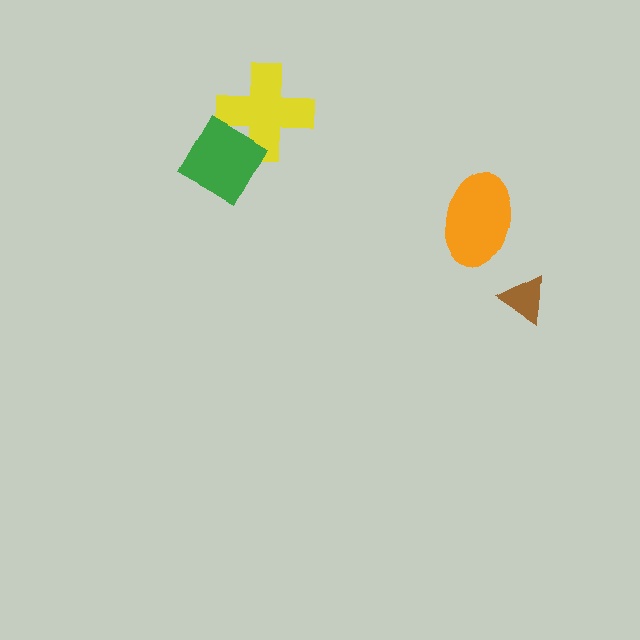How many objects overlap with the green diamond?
1 object overlaps with the green diamond.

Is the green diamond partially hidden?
No, no other shape covers it.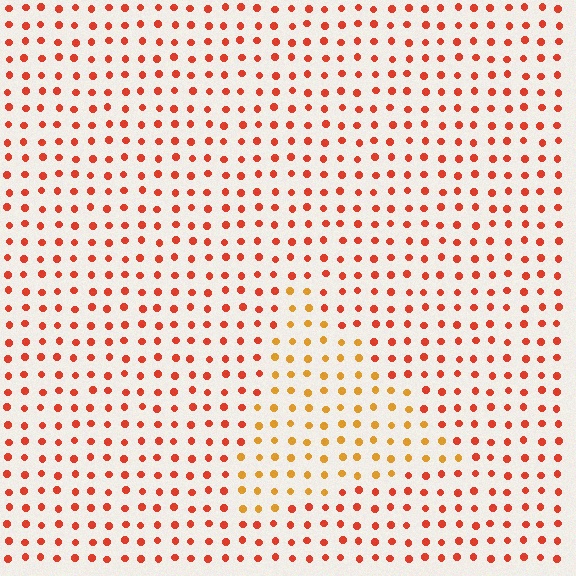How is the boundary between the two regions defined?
The boundary is defined purely by a slight shift in hue (about 32 degrees). Spacing, size, and orientation are identical on both sides.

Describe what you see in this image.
The image is filled with small red elements in a uniform arrangement. A triangle-shaped region is visible where the elements are tinted to a slightly different hue, forming a subtle color boundary.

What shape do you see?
I see a triangle.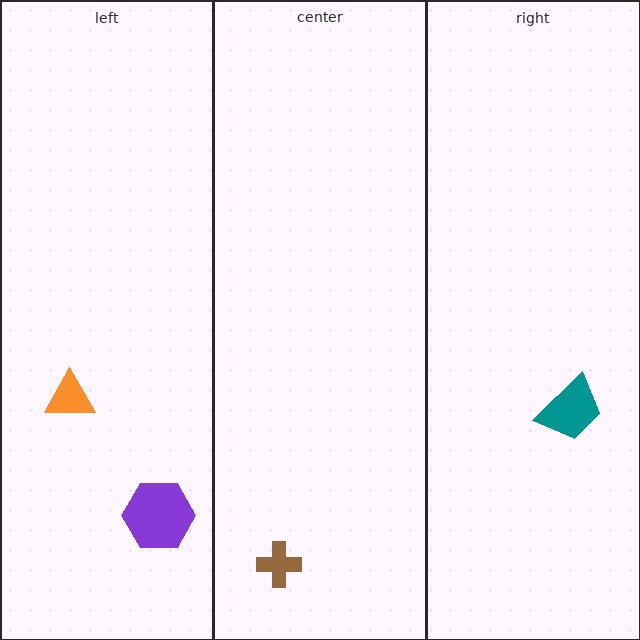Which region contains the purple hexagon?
The left region.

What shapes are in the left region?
The orange triangle, the purple hexagon.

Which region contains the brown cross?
The center region.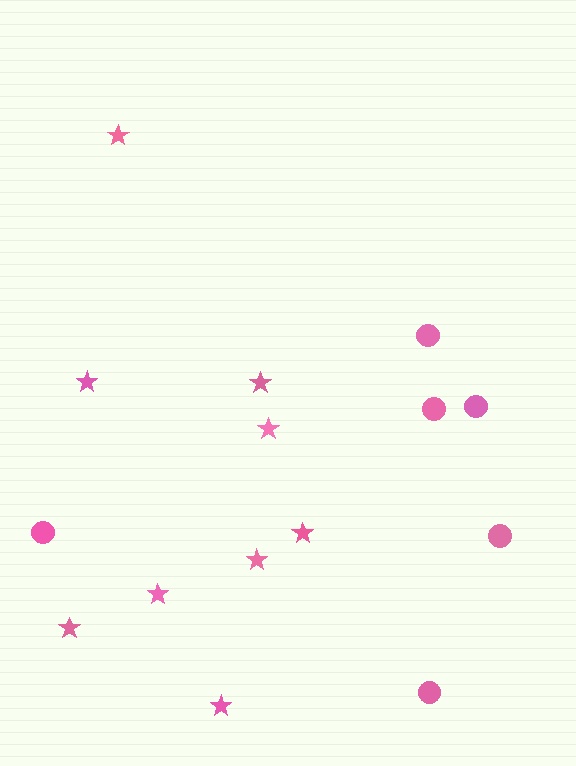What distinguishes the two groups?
There are 2 groups: one group of circles (6) and one group of stars (9).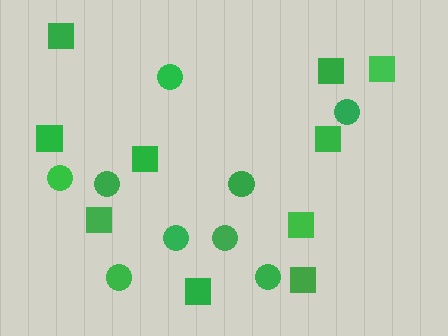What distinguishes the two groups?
There are 2 groups: one group of squares (10) and one group of circles (9).